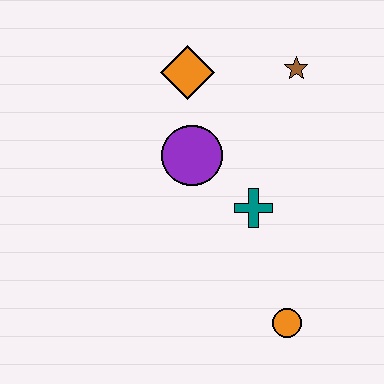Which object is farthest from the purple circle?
The orange circle is farthest from the purple circle.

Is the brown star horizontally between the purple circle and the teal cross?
No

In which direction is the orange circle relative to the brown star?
The orange circle is below the brown star.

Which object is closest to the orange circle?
The teal cross is closest to the orange circle.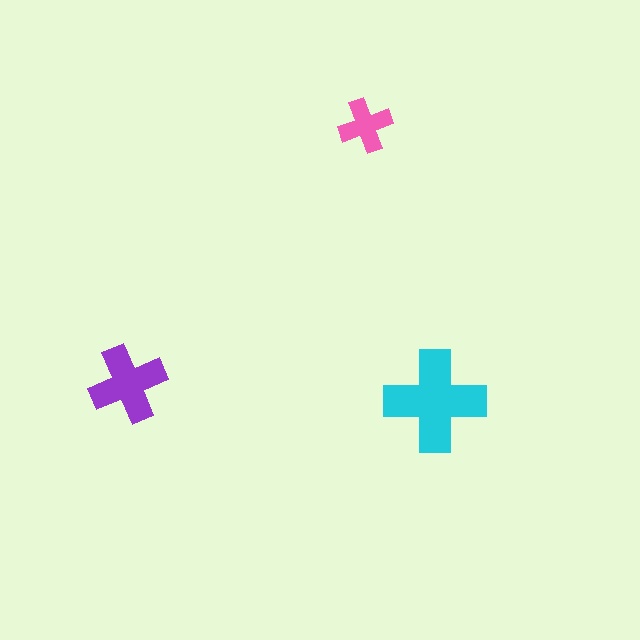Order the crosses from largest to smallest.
the cyan one, the purple one, the pink one.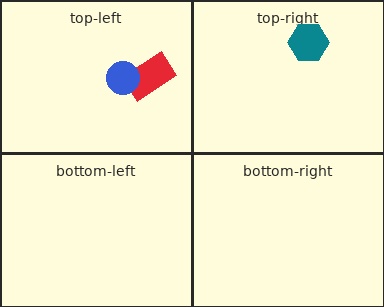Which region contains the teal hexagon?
The top-right region.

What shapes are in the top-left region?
The red rectangle, the blue circle.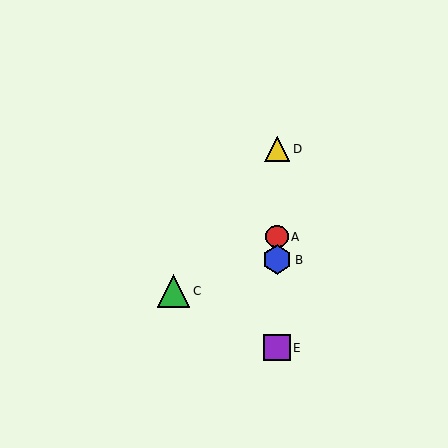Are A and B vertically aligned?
Yes, both are at x≈277.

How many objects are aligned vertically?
4 objects (A, B, D, E) are aligned vertically.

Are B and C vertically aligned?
No, B is at x≈277 and C is at x≈174.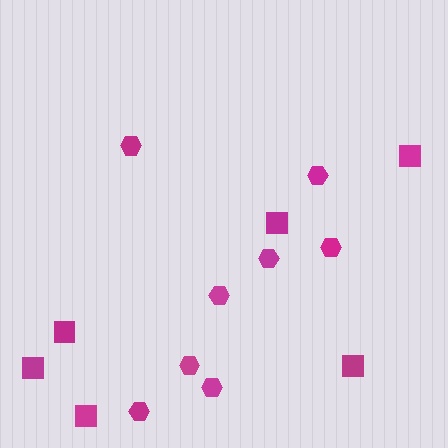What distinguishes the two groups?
There are 2 groups: one group of hexagons (8) and one group of squares (6).